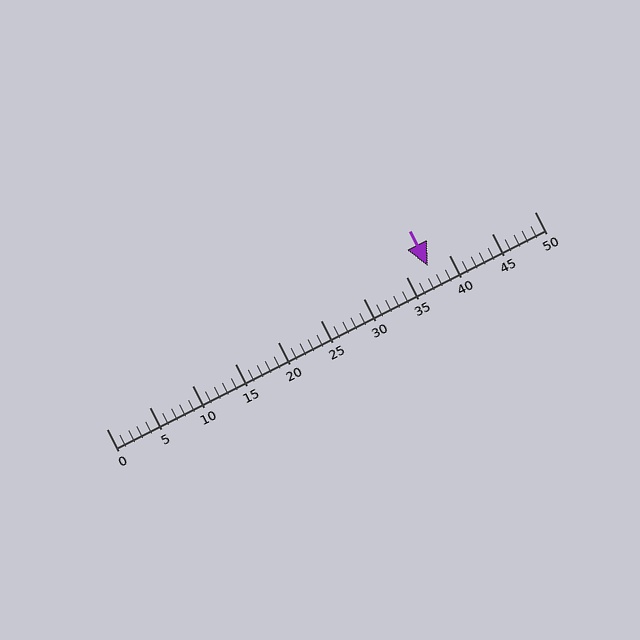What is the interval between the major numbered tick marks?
The major tick marks are spaced 5 units apart.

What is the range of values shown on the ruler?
The ruler shows values from 0 to 50.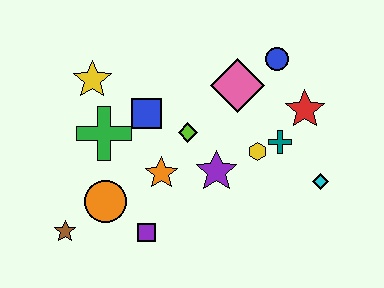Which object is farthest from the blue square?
The cyan diamond is farthest from the blue square.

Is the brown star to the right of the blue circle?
No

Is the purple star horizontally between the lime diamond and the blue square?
No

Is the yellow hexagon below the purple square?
No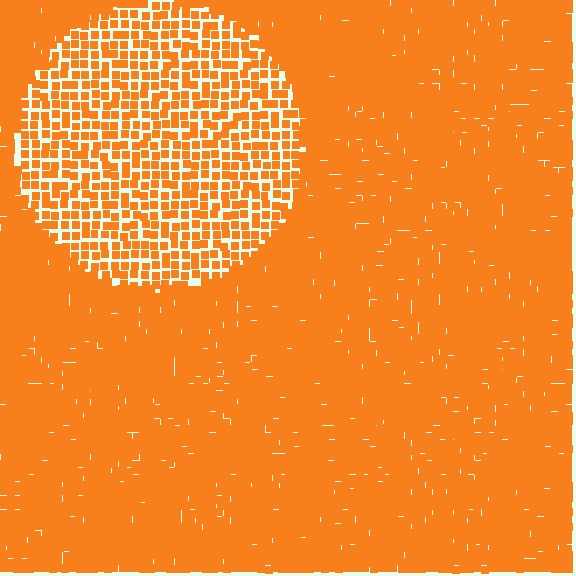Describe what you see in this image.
The image contains small orange elements arranged at two different densities. A circle-shaped region is visible where the elements are less densely packed than the surrounding area.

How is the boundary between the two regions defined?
The boundary is defined by a change in element density (approximately 2.1x ratio). All elements are the same color, size, and shape.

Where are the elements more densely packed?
The elements are more densely packed outside the circle boundary.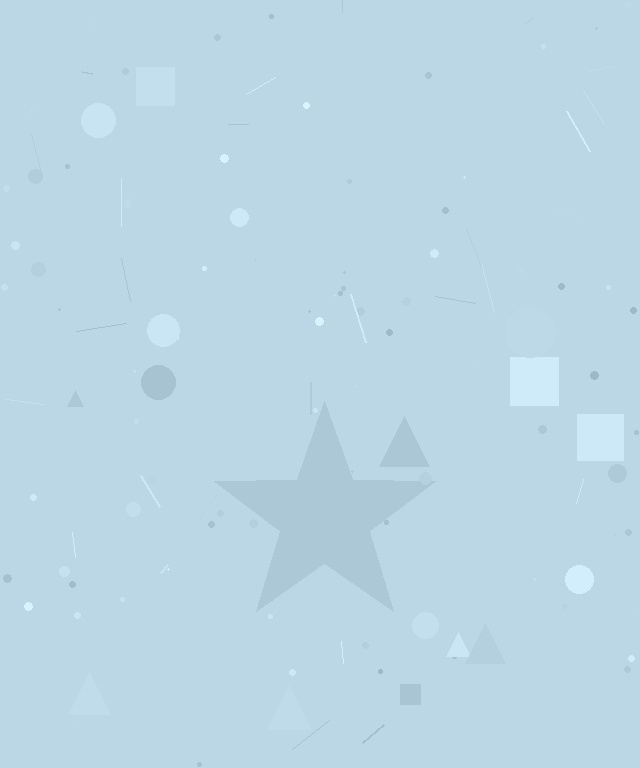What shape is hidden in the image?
A star is hidden in the image.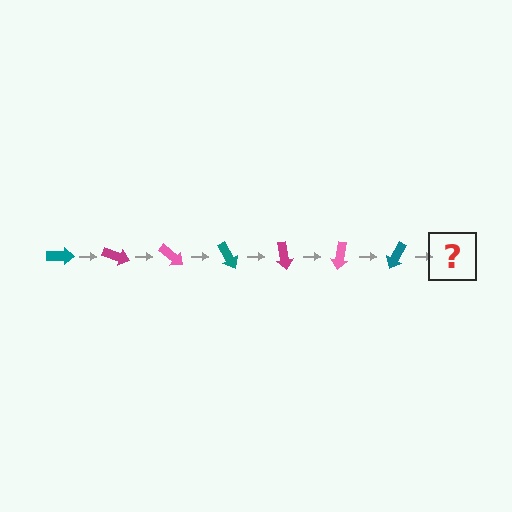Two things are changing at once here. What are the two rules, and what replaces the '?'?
The two rules are that it rotates 20 degrees each step and the color cycles through teal, magenta, and pink. The '?' should be a magenta arrow, rotated 140 degrees from the start.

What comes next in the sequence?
The next element should be a magenta arrow, rotated 140 degrees from the start.